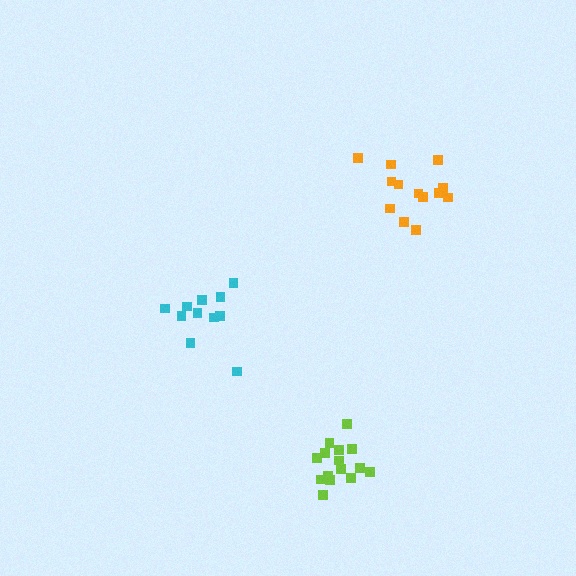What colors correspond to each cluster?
The clusters are colored: orange, cyan, lime.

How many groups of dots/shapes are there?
There are 3 groups.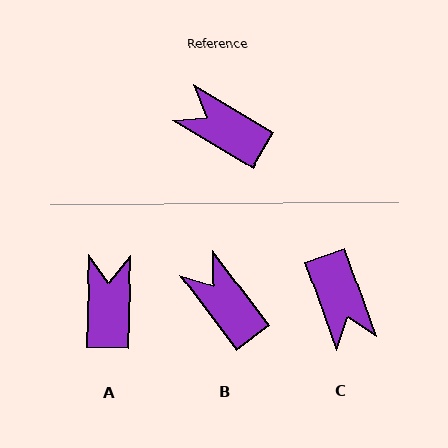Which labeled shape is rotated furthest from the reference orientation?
C, about 140 degrees away.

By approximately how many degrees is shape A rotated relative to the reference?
Approximately 61 degrees clockwise.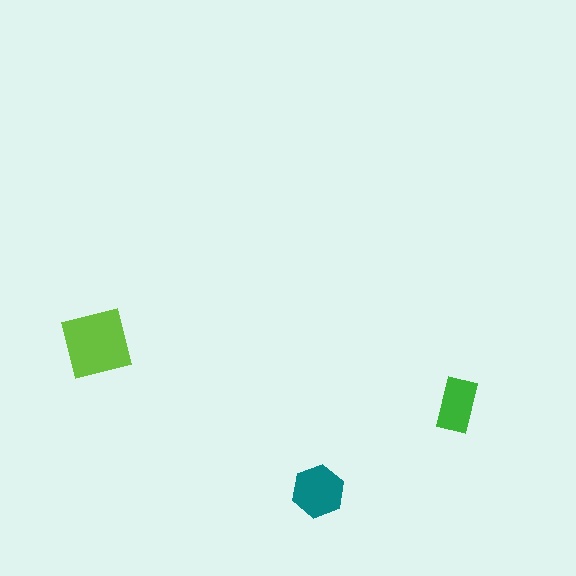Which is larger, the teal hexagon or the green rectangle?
The teal hexagon.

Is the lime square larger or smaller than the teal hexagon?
Larger.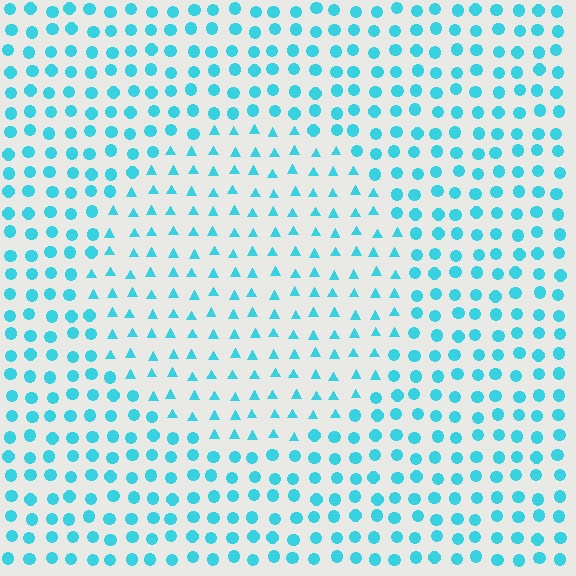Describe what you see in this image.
The image is filled with small cyan elements arranged in a uniform grid. A circle-shaped region contains triangles, while the surrounding area contains circles. The boundary is defined purely by the change in element shape.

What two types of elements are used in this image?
The image uses triangles inside the circle region and circles outside it.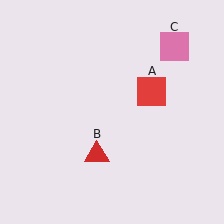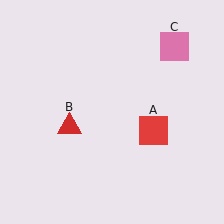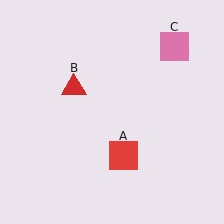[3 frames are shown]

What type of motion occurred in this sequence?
The red square (object A), red triangle (object B) rotated clockwise around the center of the scene.